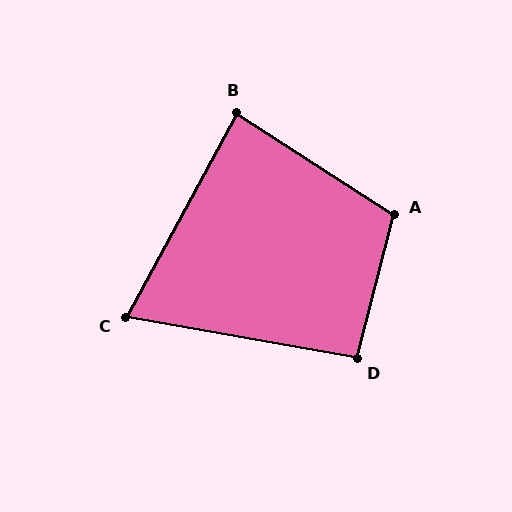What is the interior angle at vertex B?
Approximately 86 degrees (approximately right).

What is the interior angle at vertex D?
Approximately 94 degrees (approximately right).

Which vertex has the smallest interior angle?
C, at approximately 72 degrees.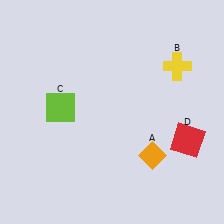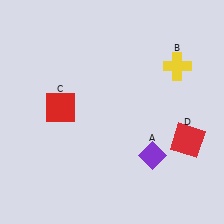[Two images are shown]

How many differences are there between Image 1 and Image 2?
There are 2 differences between the two images.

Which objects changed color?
A changed from orange to purple. C changed from lime to red.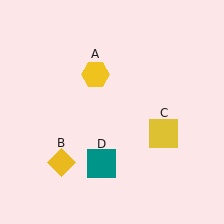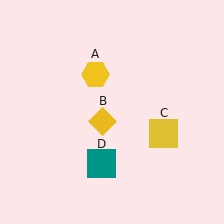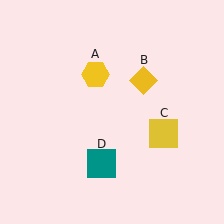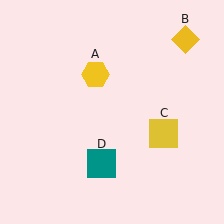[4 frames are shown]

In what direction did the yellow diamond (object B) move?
The yellow diamond (object B) moved up and to the right.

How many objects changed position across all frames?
1 object changed position: yellow diamond (object B).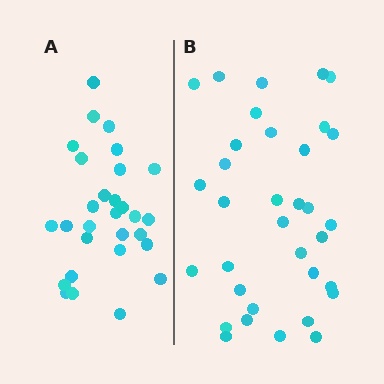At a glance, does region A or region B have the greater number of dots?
Region B (the right region) has more dots.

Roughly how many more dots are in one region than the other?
Region B has about 5 more dots than region A.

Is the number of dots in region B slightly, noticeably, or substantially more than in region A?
Region B has only slightly more — the two regions are fairly close. The ratio is roughly 1.2 to 1.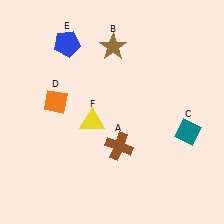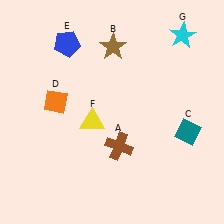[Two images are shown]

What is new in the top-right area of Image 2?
A cyan star (G) was added in the top-right area of Image 2.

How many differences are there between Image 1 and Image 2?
There is 1 difference between the two images.